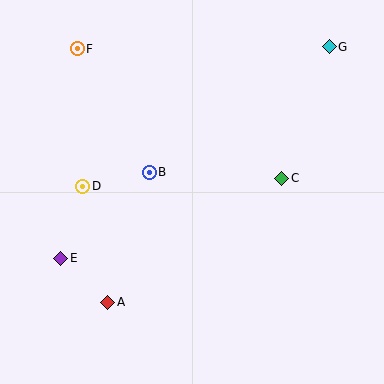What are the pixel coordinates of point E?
Point E is at (61, 258).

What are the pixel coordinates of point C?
Point C is at (282, 178).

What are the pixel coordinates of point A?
Point A is at (108, 302).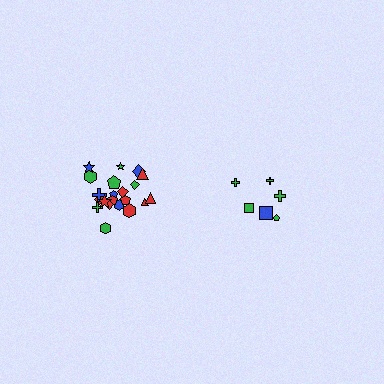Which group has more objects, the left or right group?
The left group.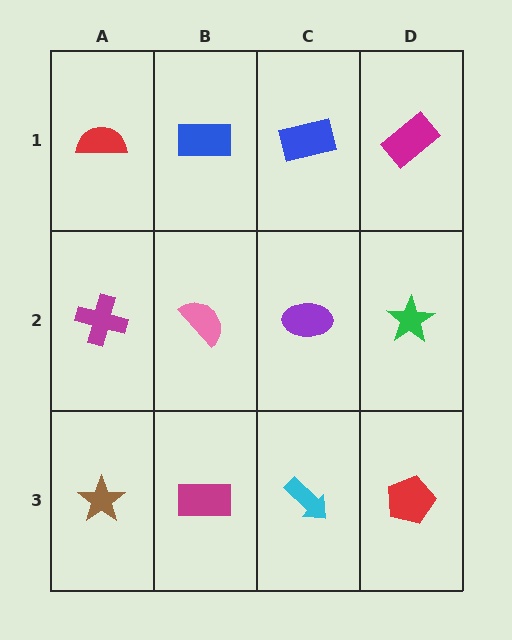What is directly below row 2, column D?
A red pentagon.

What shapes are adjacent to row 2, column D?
A magenta rectangle (row 1, column D), a red pentagon (row 3, column D), a purple ellipse (row 2, column C).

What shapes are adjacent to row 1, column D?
A green star (row 2, column D), a blue rectangle (row 1, column C).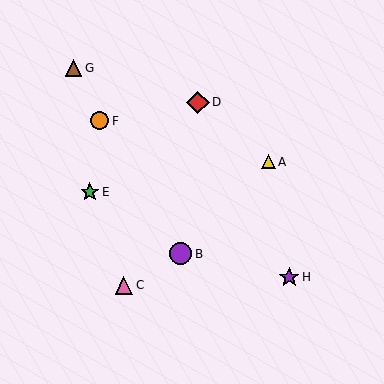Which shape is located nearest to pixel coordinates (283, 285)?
The purple star (labeled H) at (289, 277) is nearest to that location.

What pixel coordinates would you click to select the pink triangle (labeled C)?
Click at (124, 285) to select the pink triangle C.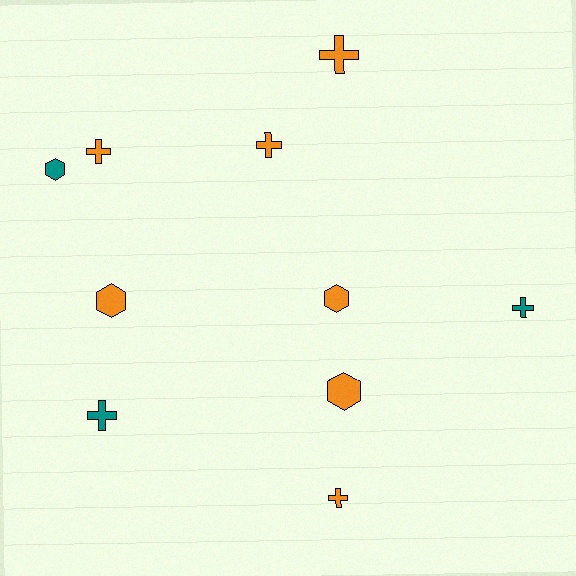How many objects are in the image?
There are 10 objects.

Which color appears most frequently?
Orange, with 7 objects.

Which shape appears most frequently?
Cross, with 6 objects.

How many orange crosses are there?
There are 4 orange crosses.